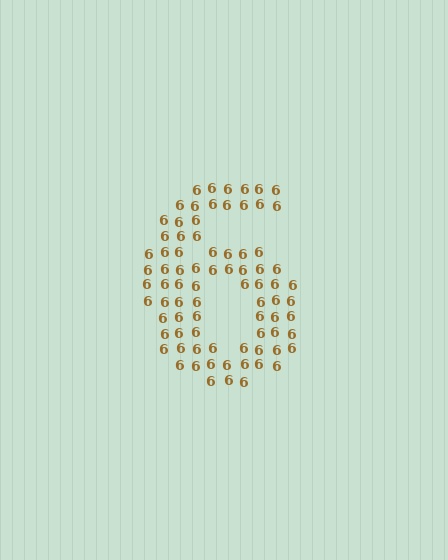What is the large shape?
The large shape is the digit 6.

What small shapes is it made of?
It is made of small digit 6's.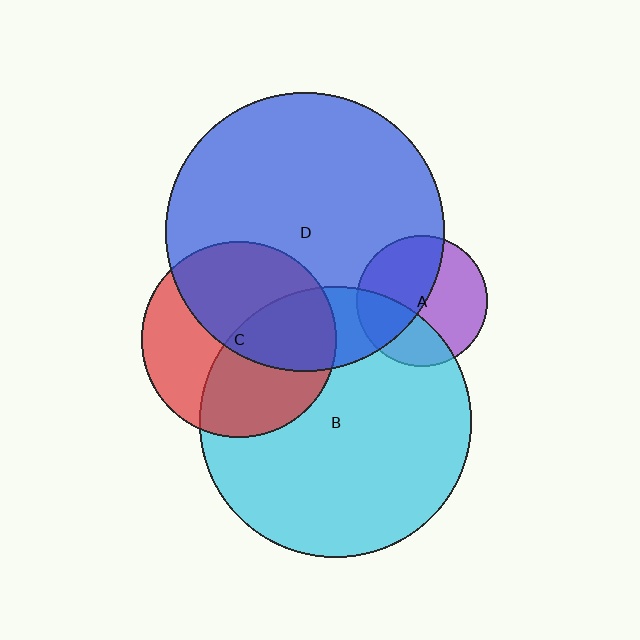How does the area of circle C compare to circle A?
Approximately 2.2 times.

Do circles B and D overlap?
Yes.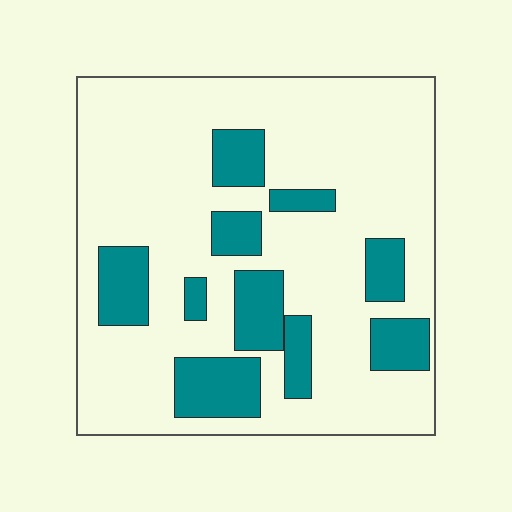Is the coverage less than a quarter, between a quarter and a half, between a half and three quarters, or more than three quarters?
Less than a quarter.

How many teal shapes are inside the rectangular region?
10.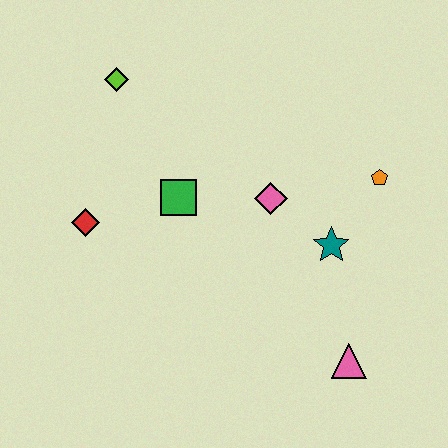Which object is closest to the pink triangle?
The teal star is closest to the pink triangle.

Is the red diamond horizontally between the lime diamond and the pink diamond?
No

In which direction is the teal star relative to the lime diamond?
The teal star is to the right of the lime diamond.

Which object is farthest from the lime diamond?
The pink triangle is farthest from the lime diamond.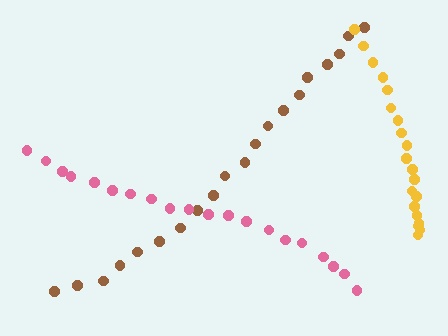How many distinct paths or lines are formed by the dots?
There are 3 distinct paths.